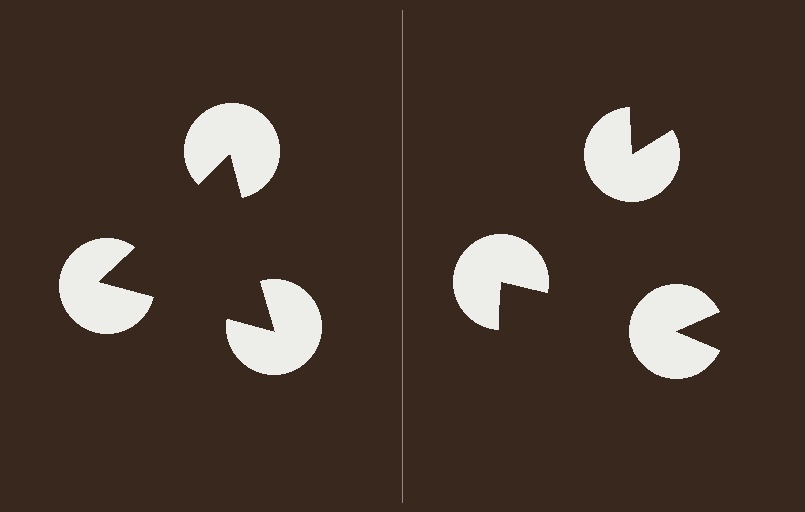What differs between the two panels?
The pac-man discs are positioned identically on both sides; only the wedge orientations differ. On the left they align to a triangle; on the right they are misaligned.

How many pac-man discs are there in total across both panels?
6 — 3 on each side.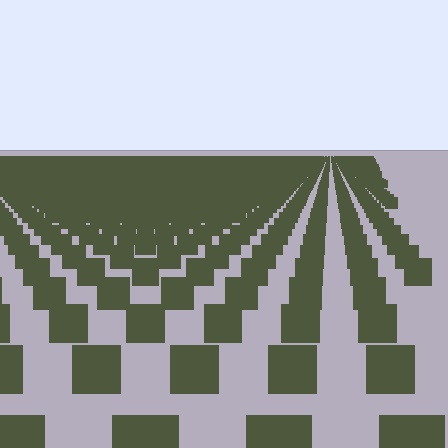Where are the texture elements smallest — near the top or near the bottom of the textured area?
Near the top.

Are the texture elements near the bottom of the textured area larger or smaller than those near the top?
Larger. Near the bottom, elements are closer to the viewer and appear at a bigger on-screen size.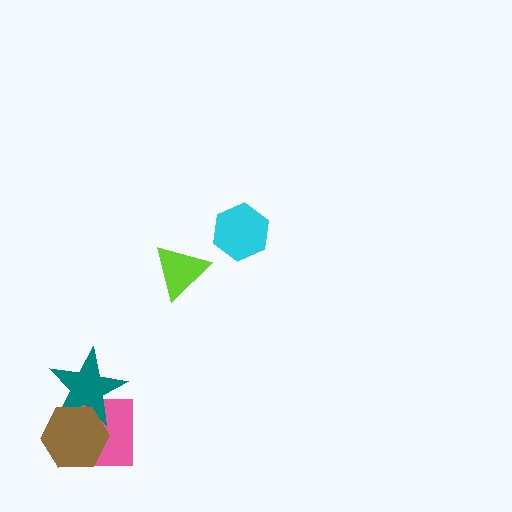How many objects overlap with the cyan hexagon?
0 objects overlap with the cyan hexagon.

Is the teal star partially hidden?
Yes, it is partially covered by another shape.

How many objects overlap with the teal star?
2 objects overlap with the teal star.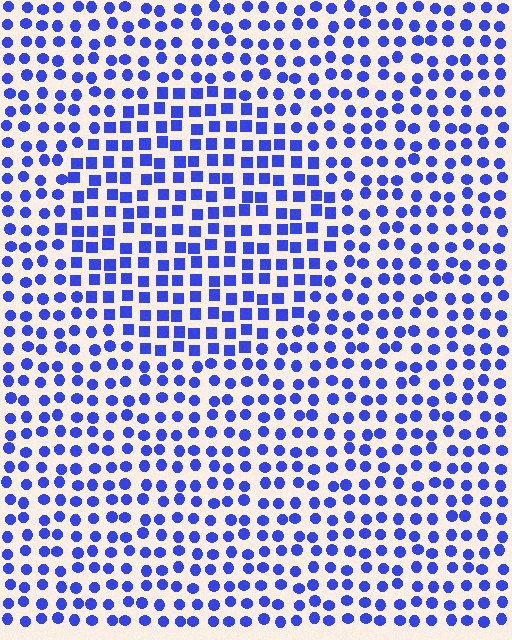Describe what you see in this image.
The image is filled with small blue elements arranged in a uniform grid. A circle-shaped region contains squares, while the surrounding area contains circles. The boundary is defined purely by the change in element shape.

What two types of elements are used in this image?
The image uses squares inside the circle region and circles outside it.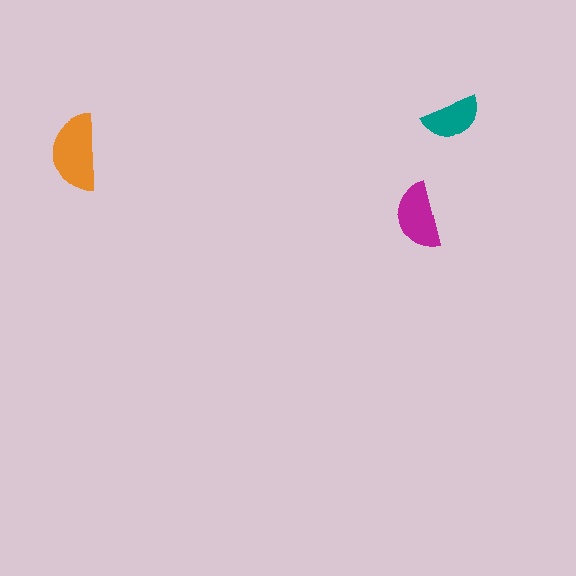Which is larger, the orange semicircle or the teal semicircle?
The orange one.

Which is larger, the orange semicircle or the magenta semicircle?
The orange one.